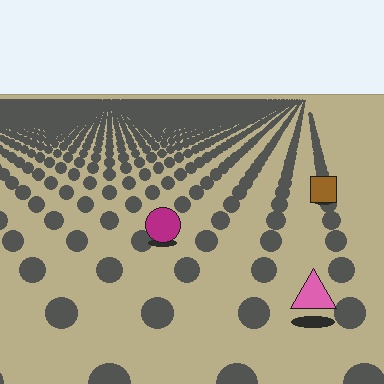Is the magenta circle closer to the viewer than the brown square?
Yes. The magenta circle is closer — you can tell from the texture gradient: the ground texture is coarser near it.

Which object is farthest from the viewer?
The brown square is farthest from the viewer. It appears smaller and the ground texture around it is denser.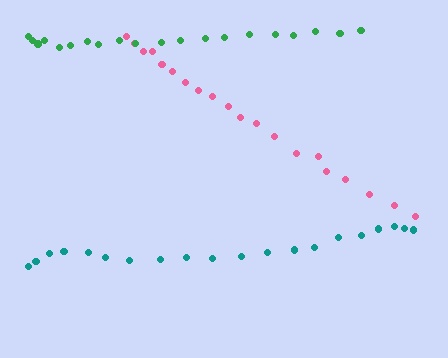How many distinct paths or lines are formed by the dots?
There are 3 distinct paths.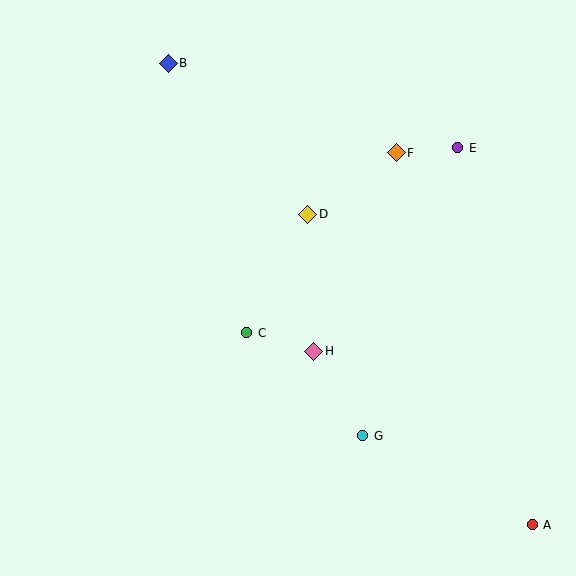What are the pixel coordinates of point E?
Point E is at (458, 148).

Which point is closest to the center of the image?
Point C at (247, 333) is closest to the center.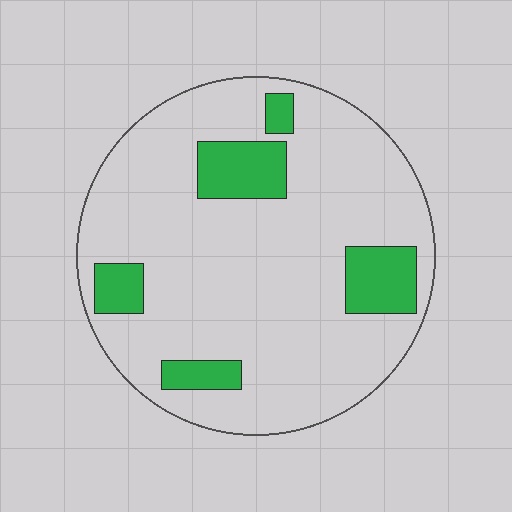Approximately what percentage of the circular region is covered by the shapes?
Approximately 15%.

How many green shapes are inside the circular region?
5.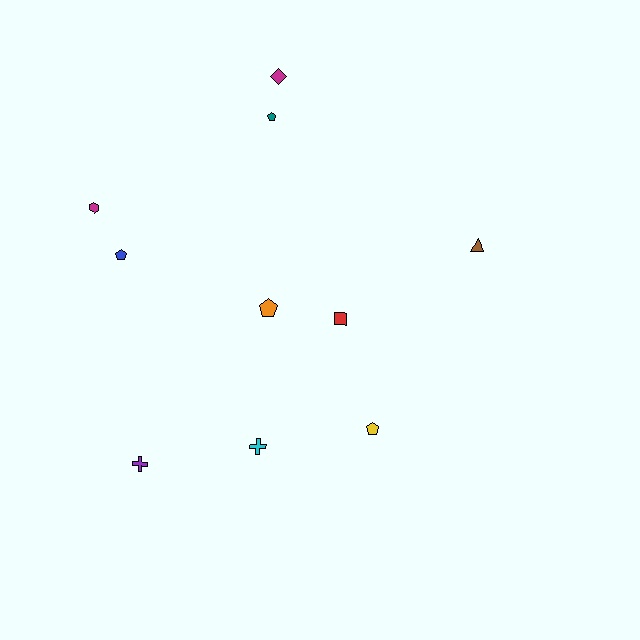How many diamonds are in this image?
There is 1 diamond.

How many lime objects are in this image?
There are no lime objects.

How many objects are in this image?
There are 10 objects.